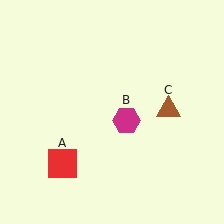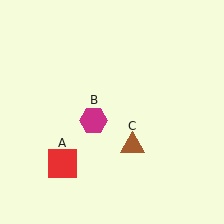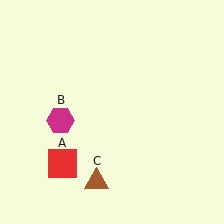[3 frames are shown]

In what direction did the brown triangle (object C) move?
The brown triangle (object C) moved down and to the left.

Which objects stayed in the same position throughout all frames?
Red square (object A) remained stationary.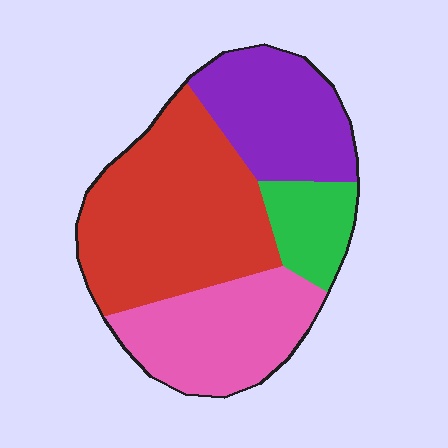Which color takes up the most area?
Red, at roughly 40%.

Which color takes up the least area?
Green, at roughly 10%.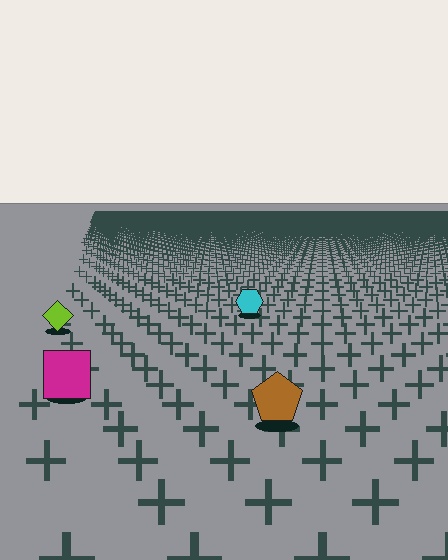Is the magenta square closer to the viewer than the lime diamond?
Yes. The magenta square is closer — you can tell from the texture gradient: the ground texture is coarser near it.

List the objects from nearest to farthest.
From nearest to farthest: the brown pentagon, the magenta square, the lime diamond, the cyan hexagon.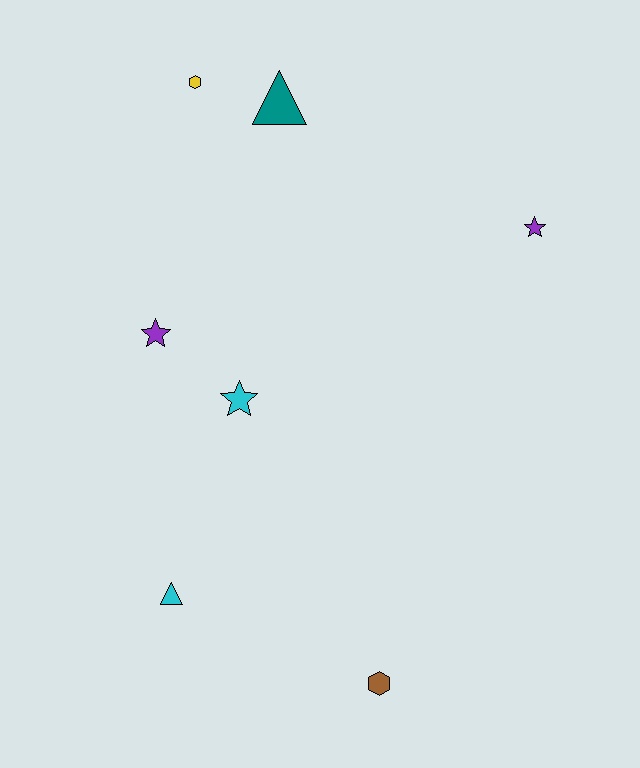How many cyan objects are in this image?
There are 2 cyan objects.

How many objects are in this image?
There are 7 objects.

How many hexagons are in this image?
There are 2 hexagons.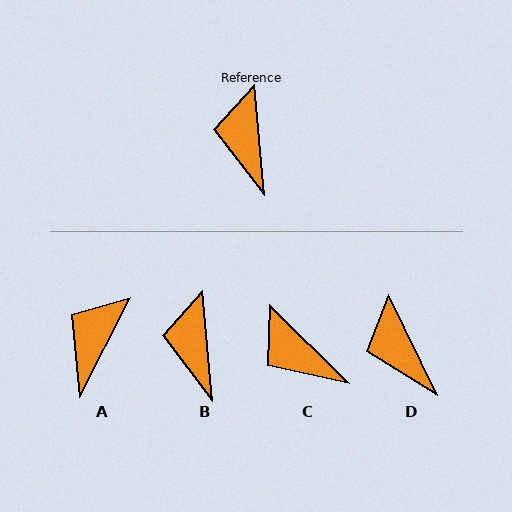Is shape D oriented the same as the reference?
No, it is off by about 21 degrees.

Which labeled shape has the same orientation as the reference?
B.